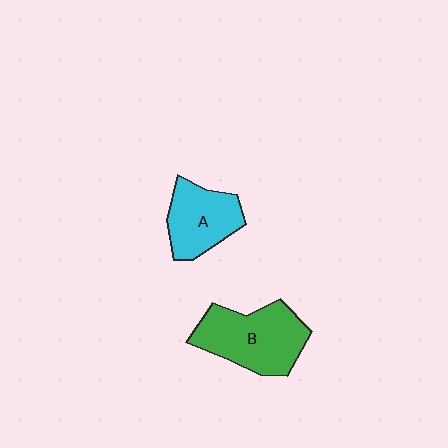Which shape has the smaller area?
Shape A (cyan).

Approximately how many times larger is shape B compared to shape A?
Approximately 1.4 times.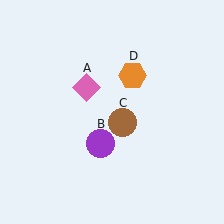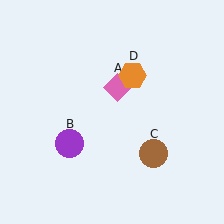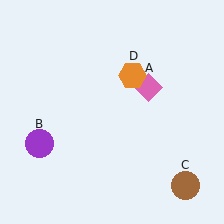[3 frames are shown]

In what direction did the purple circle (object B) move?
The purple circle (object B) moved left.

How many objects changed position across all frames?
3 objects changed position: pink diamond (object A), purple circle (object B), brown circle (object C).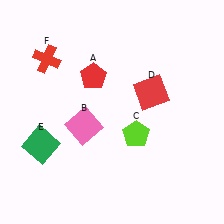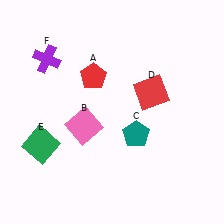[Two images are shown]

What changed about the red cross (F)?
In Image 1, F is red. In Image 2, it changed to purple.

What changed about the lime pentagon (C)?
In Image 1, C is lime. In Image 2, it changed to teal.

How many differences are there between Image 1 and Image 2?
There are 2 differences between the two images.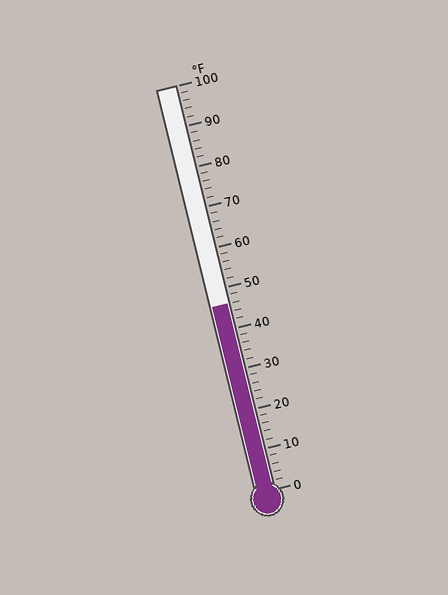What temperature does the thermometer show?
The thermometer shows approximately 46°F.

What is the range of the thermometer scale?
The thermometer scale ranges from 0°F to 100°F.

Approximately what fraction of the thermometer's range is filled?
The thermometer is filled to approximately 45% of its range.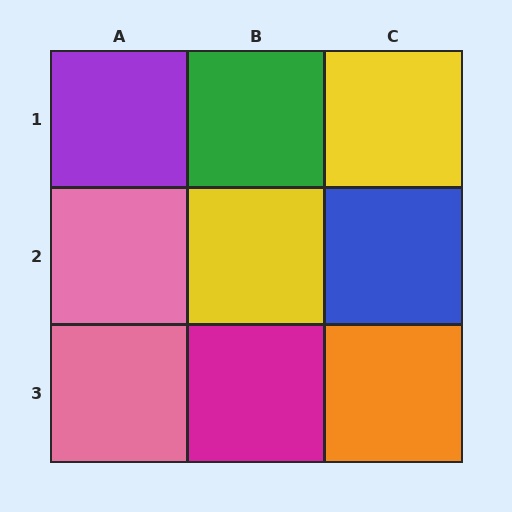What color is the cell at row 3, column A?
Pink.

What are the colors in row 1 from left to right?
Purple, green, yellow.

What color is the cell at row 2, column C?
Blue.